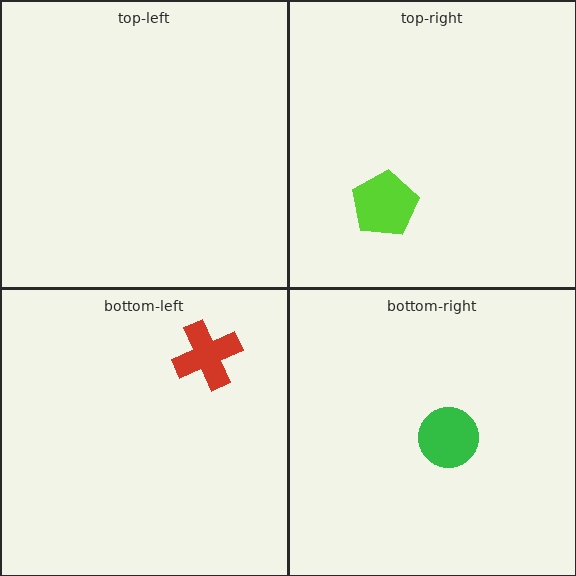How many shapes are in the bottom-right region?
1.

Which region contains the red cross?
The bottom-left region.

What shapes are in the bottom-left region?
The red cross.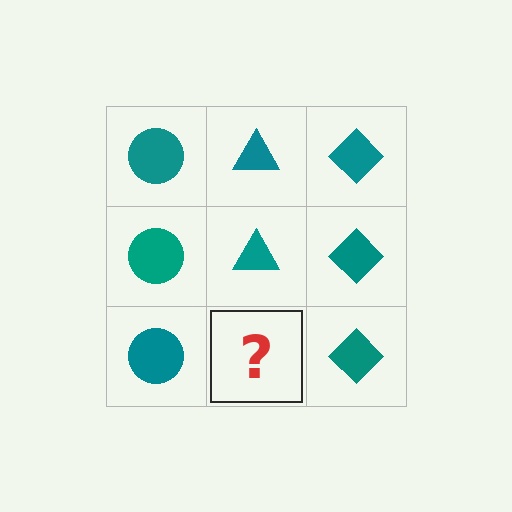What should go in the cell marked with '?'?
The missing cell should contain a teal triangle.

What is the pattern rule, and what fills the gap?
The rule is that each column has a consistent shape. The gap should be filled with a teal triangle.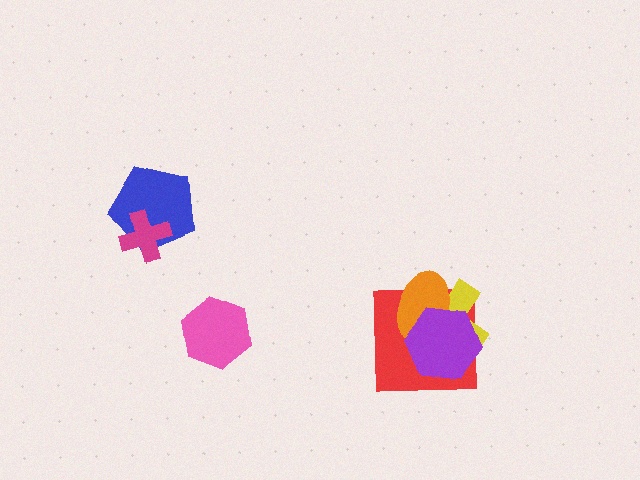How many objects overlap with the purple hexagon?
3 objects overlap with the purple hexagon.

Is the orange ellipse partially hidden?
Yes, it is partially covered by another shape.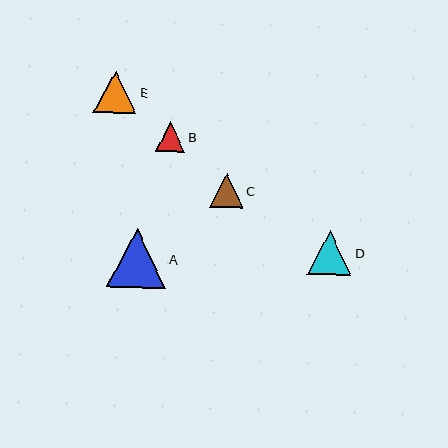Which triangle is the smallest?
Triangle B is the smallest with a size of approximately 29 pixels.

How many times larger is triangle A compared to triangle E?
Triangle A is approximately 1.4 times the size of triangle E.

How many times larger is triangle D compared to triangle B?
Triangle D is approximately 1.5 times the size of triangle B.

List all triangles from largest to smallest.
From largest to smallest: A, D, E, C, B.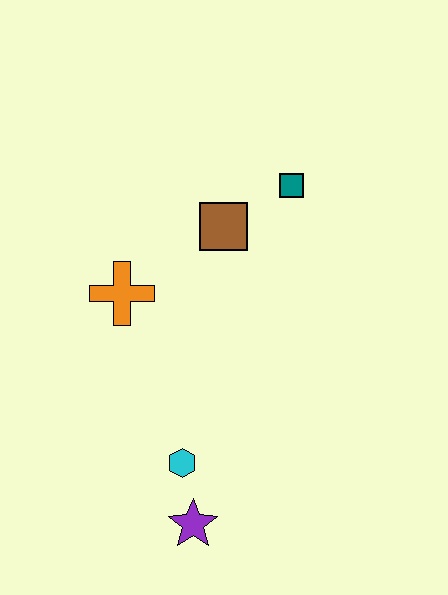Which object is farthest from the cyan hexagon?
The teal square is farthest from the cyan hexagon.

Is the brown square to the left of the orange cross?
No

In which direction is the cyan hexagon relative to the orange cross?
The cyan hexagon is below the orange cross.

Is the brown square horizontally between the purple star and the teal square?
Yes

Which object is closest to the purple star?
The cyan hexagon is closest to the purple star.